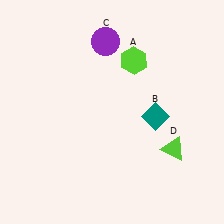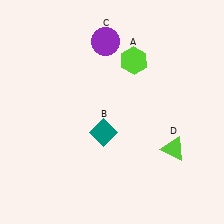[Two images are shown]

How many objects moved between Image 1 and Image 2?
1 object moved between the two images.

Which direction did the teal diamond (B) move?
The teal diamond (B) moved left.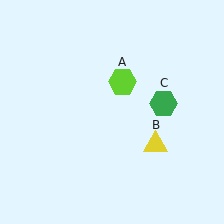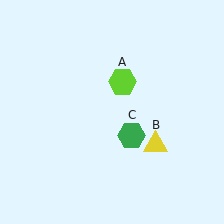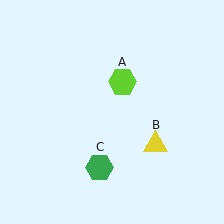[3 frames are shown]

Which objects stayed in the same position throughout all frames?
Lime hexagon (object A) and yellow triangle (object B) remained stationary.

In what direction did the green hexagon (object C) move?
The green hexagon (object C) moved down and to the left.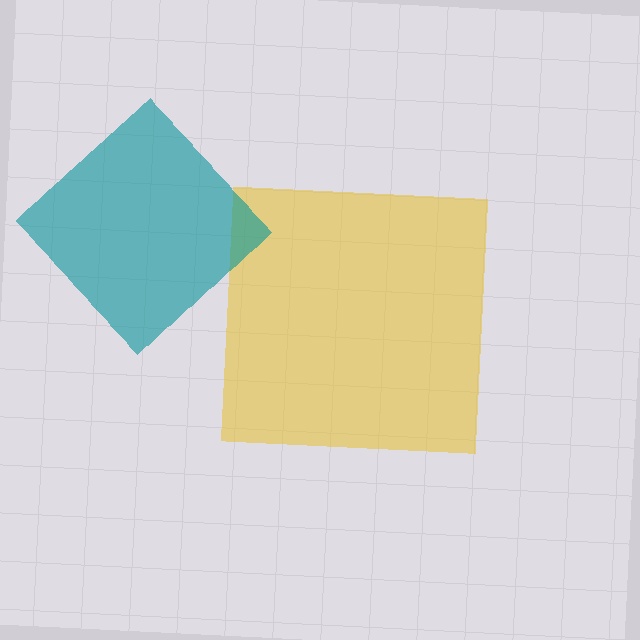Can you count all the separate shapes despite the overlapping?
Yes, there are 2 separate shapes.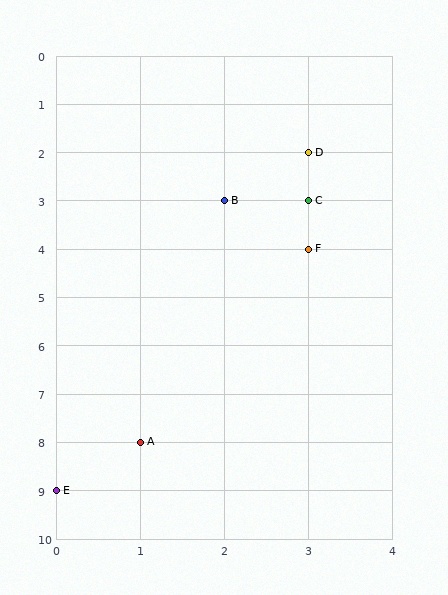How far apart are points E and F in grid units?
Points E and F are 3 columns and 5 rows apart (about 5.8 grid units diagonally).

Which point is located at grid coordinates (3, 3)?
Point C is at (3, 3).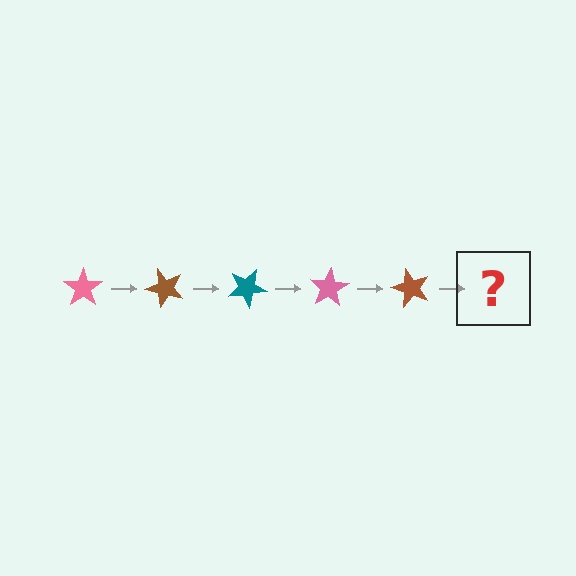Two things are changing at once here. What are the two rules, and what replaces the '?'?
The two rules are that it rotates 50 degrees each step and the color cycles through pink, brown, and teal. The '?' should be a teal star, rotated 250 degrees from the start.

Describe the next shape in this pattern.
It should be a teal star, rotated 250 degrees from the start.